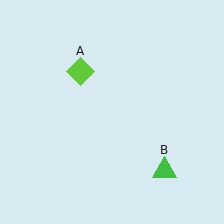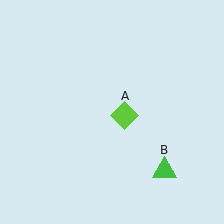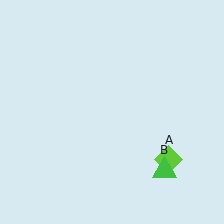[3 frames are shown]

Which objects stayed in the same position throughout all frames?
Green triangle (object B) remained stationary.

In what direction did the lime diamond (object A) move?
The lime diamond (object A) moved down and to the right.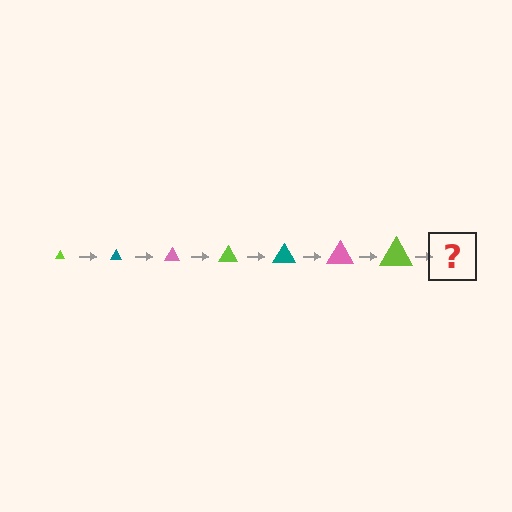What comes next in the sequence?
The next element should be a teal triangle, larger than the previous one.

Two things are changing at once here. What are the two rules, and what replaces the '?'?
The two rules are that the triangle grows larger each step and the color cycles through lime, teal, and pink. The '?' should be a teal triangle, larger than the previous one.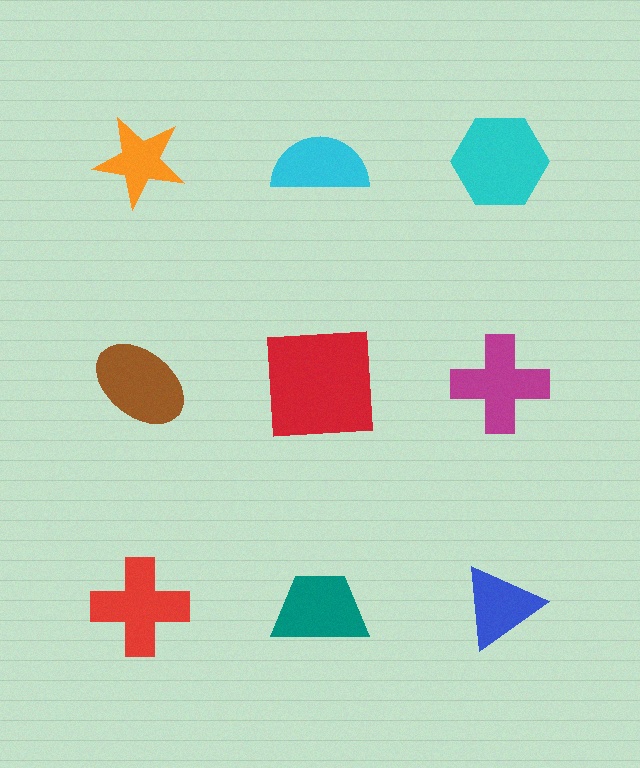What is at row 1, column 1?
An orange star.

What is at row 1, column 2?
A cyan semicircle.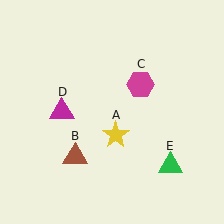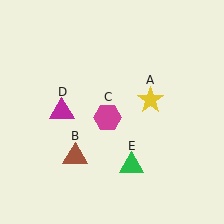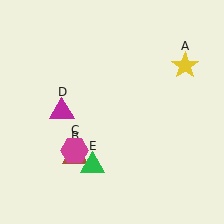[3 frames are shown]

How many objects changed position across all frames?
3 objects changed position: yellow star (object A), magenta hexagon (object C), green triangle (object E).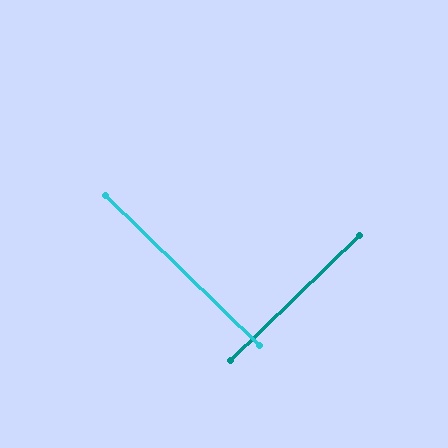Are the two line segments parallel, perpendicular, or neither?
Perpendicular — they meet at approximately 88°.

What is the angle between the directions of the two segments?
Approximately 88 degrees.